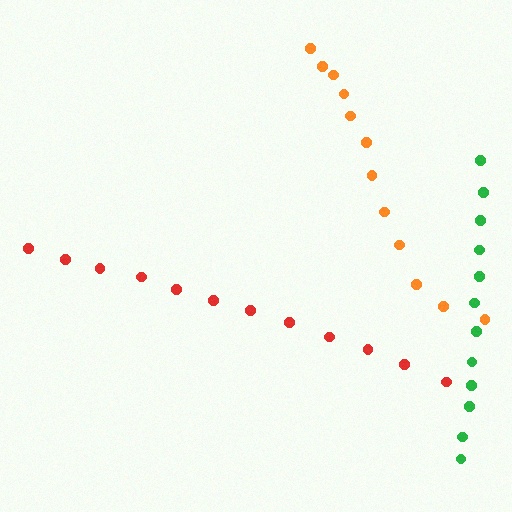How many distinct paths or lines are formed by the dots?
There are 3 distinct paths.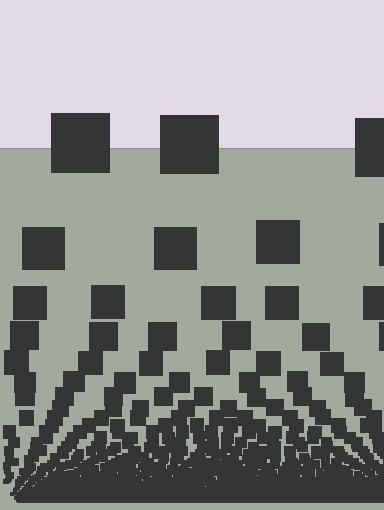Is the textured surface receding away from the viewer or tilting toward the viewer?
The surface appears to tilt toward the viewer. Texture elements get larger and sparser toward the top.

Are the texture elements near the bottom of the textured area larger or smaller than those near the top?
Smaller. The gradient is inverted — elements near the bottom are smaller and denser.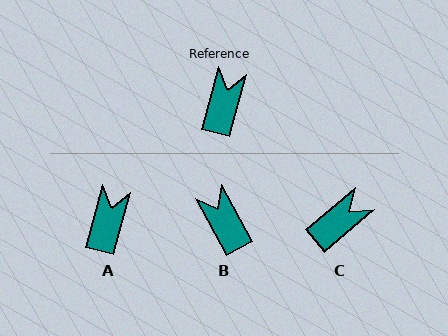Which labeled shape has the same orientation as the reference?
A.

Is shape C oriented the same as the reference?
No, it is off by about 34 degrees.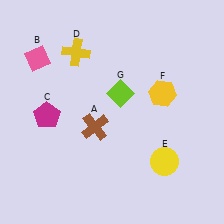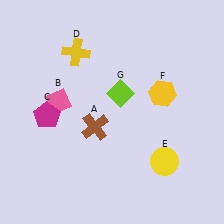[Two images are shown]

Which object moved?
The pink diamond (B) moved down.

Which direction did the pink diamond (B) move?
The pink diamond (B) moved down.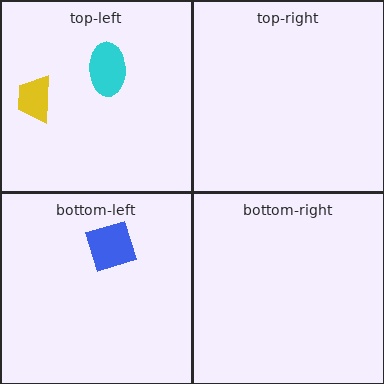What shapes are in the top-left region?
The cyan ellipse, the yellow trapezoid.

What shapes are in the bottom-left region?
The blue diamond.